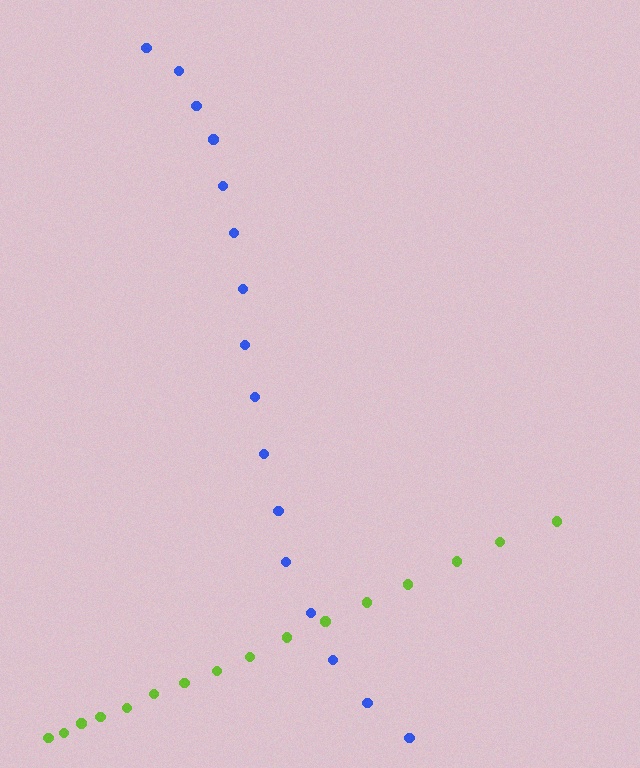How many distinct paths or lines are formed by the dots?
There are 2 distinct paths.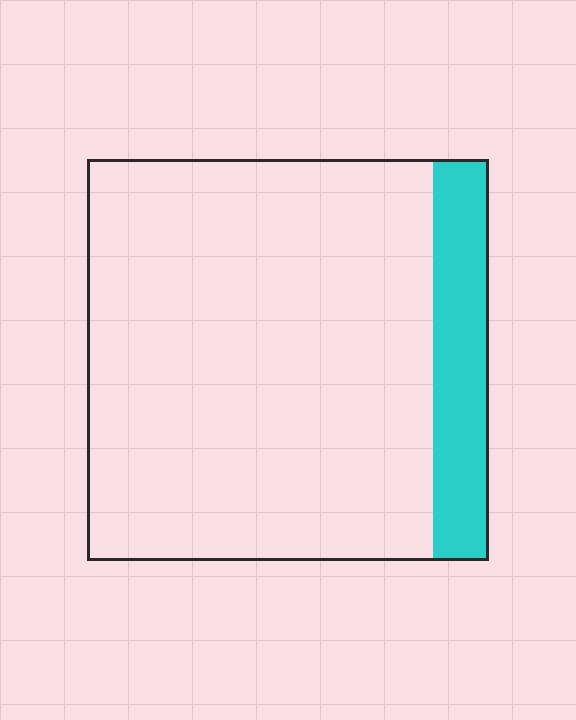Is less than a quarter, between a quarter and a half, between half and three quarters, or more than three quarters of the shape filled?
Less than a quarter.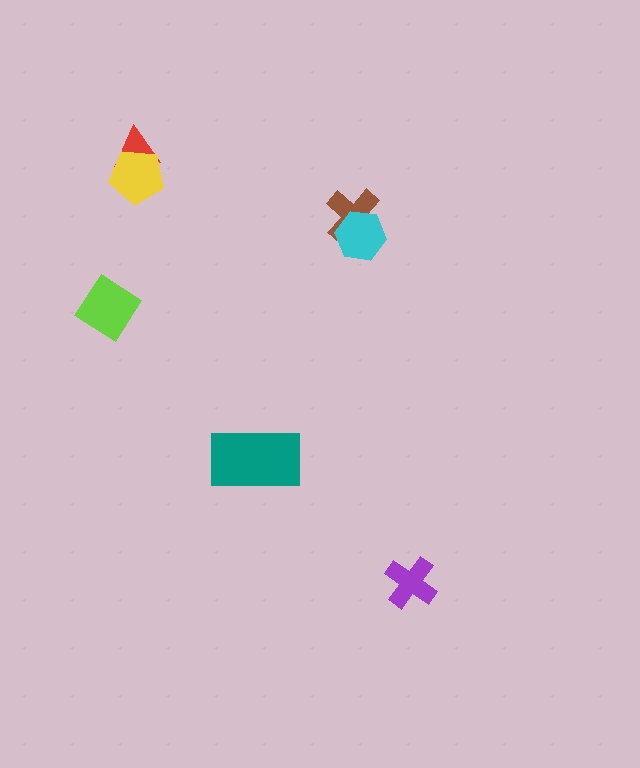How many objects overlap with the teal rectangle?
0 objects overlap with the teal rectangle.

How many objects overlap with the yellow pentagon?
1 object overlaps with the yellow pentagon.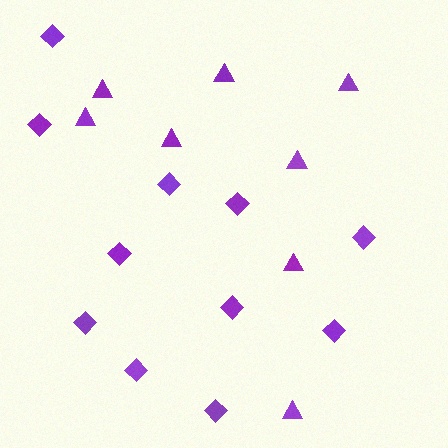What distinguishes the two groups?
There are 2 groups: one group of diamonds (11) and one group of triangles (8).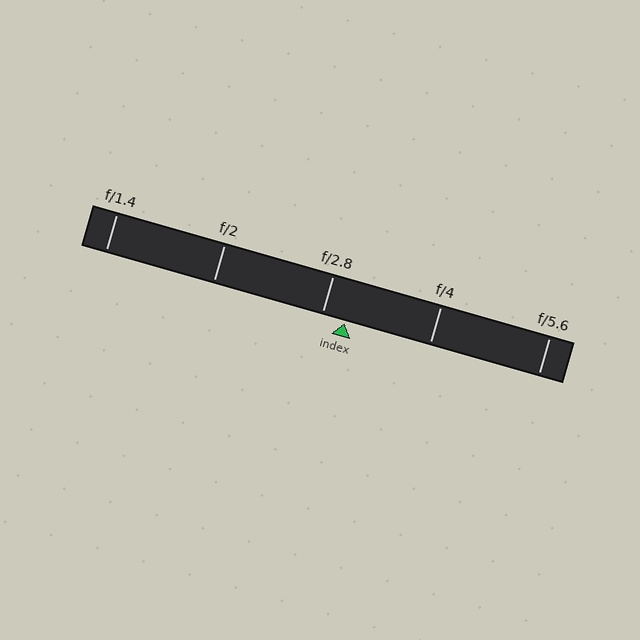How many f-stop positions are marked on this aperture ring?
There are 5 f-stop positions marked.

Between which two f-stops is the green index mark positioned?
The index mark is between f/2.8 and f/4.